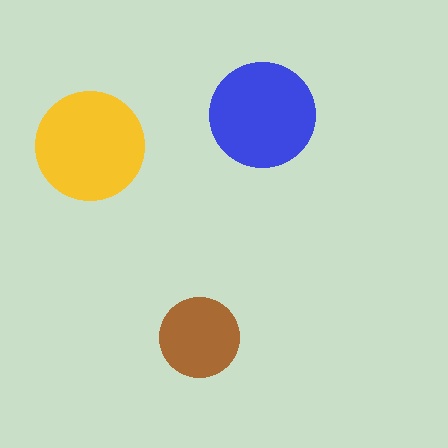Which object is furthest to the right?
The blue circle is rightmost.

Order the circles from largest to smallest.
the yellow one, the blue one, the brown one.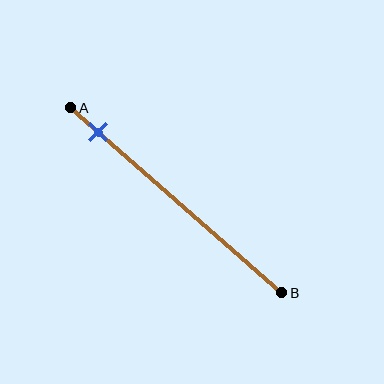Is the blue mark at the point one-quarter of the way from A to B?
No, the mark is at about 15% from A, not at the 25% one-quarter point.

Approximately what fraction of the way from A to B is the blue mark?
The blue mark is approximately 15% of the way from A to B.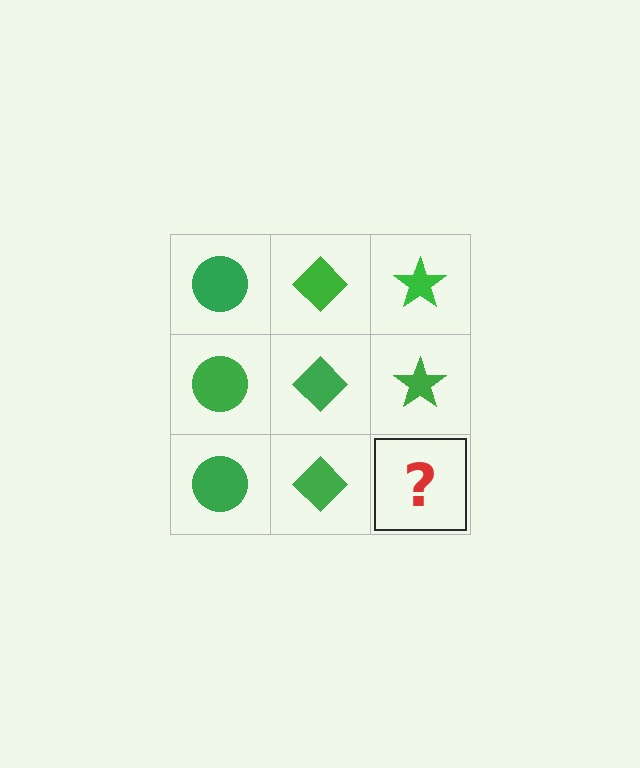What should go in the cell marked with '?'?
The missing cell should contain a green star.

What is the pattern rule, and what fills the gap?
The rule is that each column has a consistent shape. The gap should be filled with a green star.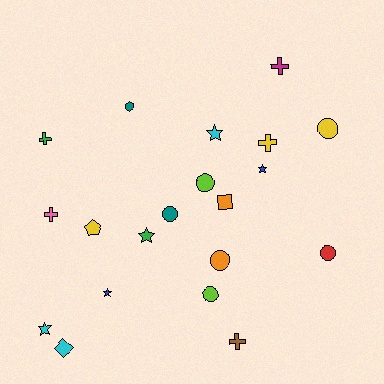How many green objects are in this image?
There are 2 green objects.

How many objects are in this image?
There are 20 objects.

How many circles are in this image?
There are 6 circles.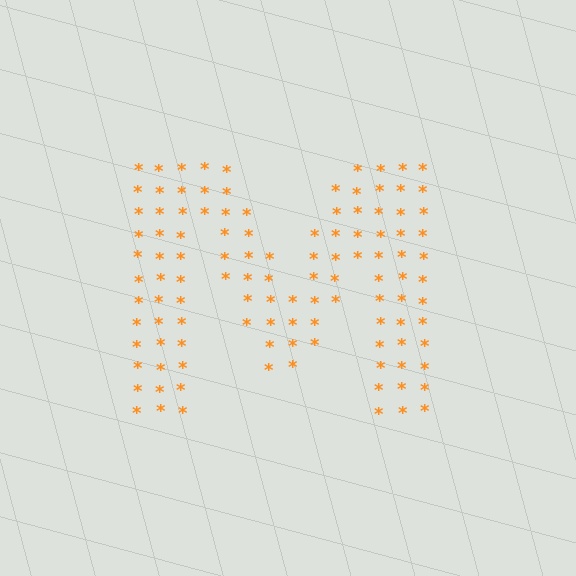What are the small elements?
The small elements are asterisks.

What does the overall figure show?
The overall figure shows the letter M.